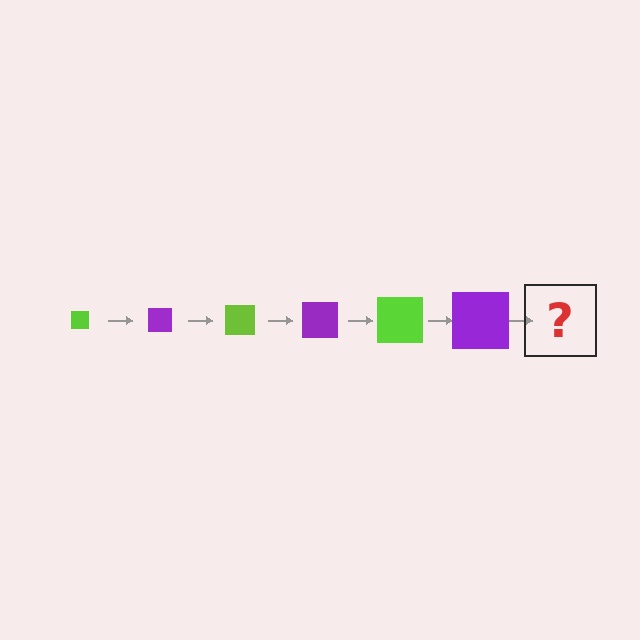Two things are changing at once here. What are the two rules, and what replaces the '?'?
The two rules are that the square grows larger each step and the color cycles through lime and purple. The '?' should be a lime square, larger than the previous one.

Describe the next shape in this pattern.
It should be a lime square, larger than the previous one.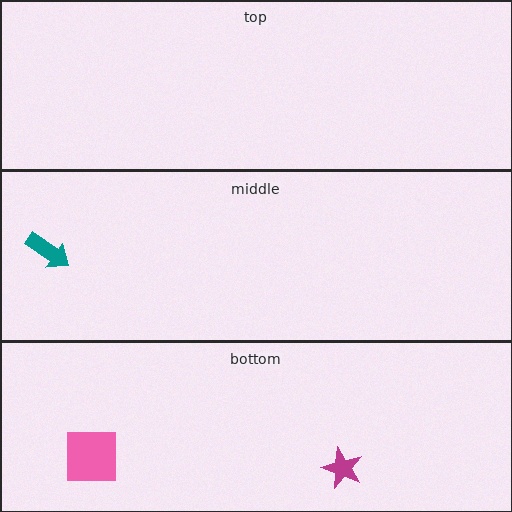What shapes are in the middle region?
The teal arrow.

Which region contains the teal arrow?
The middle region.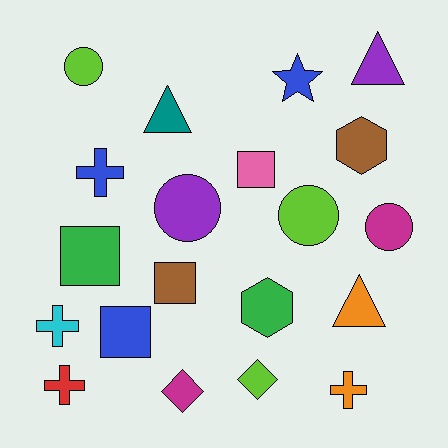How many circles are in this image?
There are 4 circles.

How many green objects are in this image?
There are 2 green objects.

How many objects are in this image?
There are 20 objects.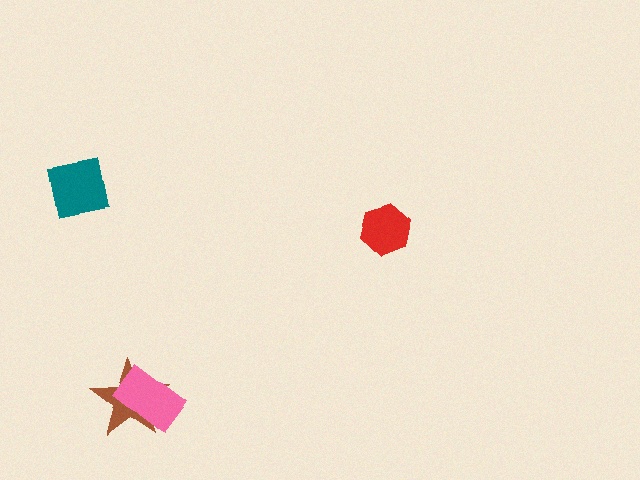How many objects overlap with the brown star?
1 object overlaps with the brown star.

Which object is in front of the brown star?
The pink rectangle is in front of the brown star.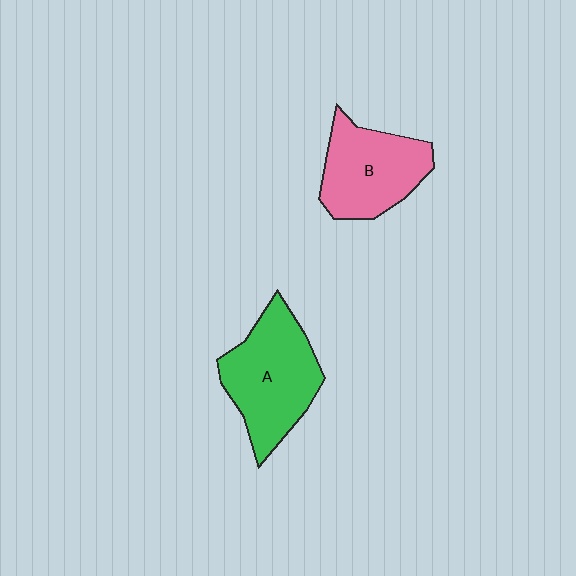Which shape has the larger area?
Shape A (green).